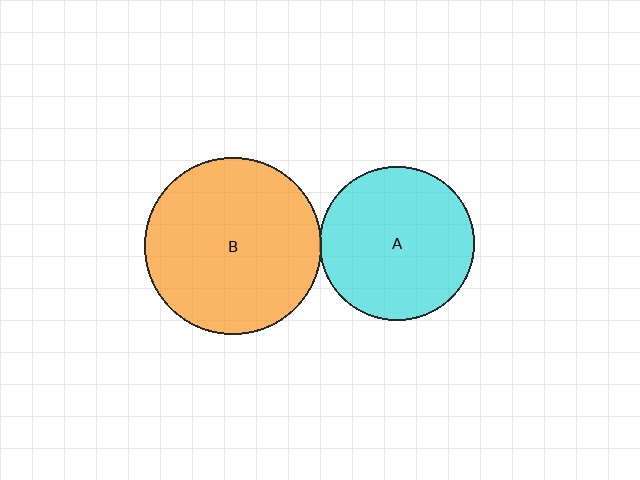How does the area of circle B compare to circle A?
Approximately 1.3 times.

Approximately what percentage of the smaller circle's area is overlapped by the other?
Approximately 5%.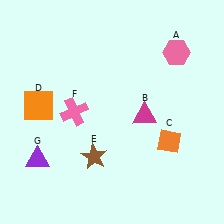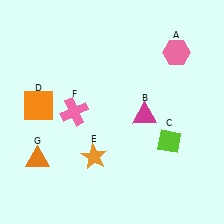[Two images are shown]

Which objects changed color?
C changed from orange to lime. E changed from brown to orange. G changed from purple to orange.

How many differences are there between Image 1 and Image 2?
There are 3 differences between the two images.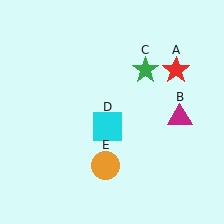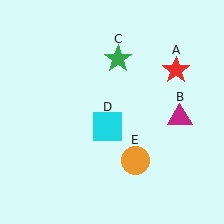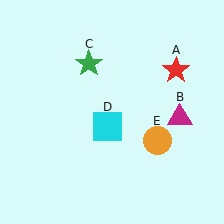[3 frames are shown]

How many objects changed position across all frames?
2 objects changed position: green star (object C), orange circle (object E).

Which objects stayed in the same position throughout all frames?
Red star (object A) and magenta triangle (object B) and cyan square (object D) remained stationary.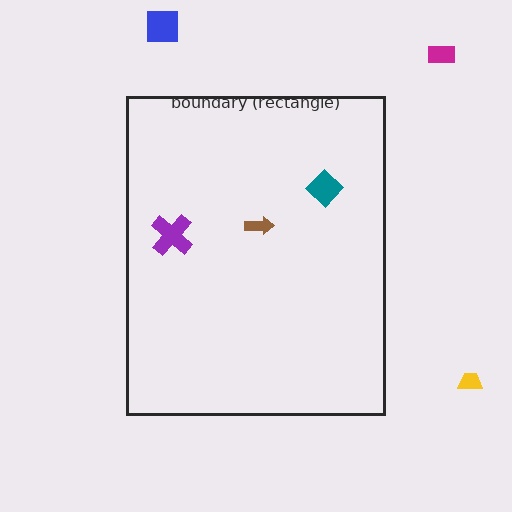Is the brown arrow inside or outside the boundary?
Inside.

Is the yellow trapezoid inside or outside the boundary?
Outside.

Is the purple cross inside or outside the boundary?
Inside.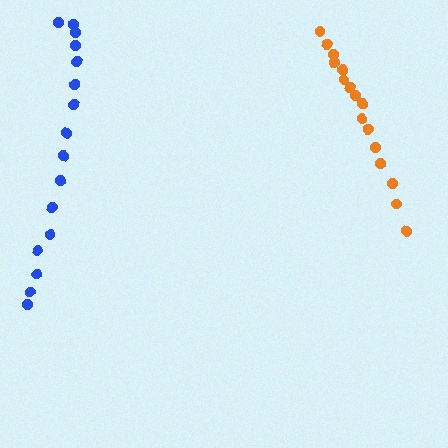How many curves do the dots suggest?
There are 2 distinct paths.